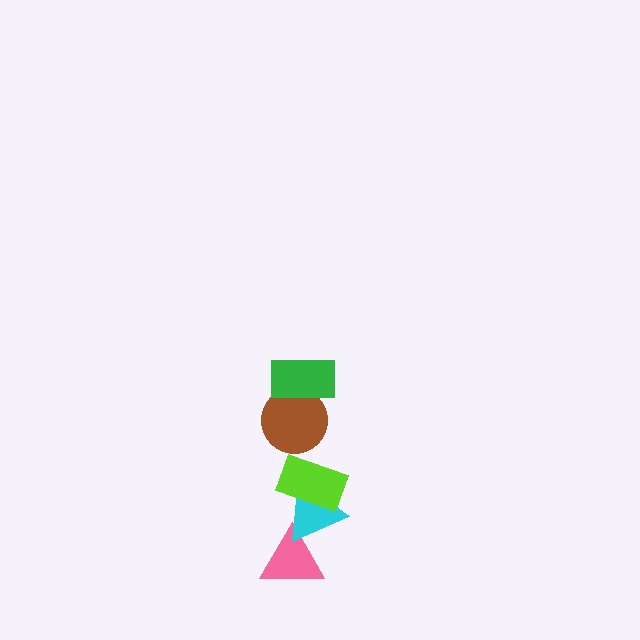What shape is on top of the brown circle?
The green rectangle is on top of the brown circle.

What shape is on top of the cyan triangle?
The lime rectangle is on top of the cyan triangle.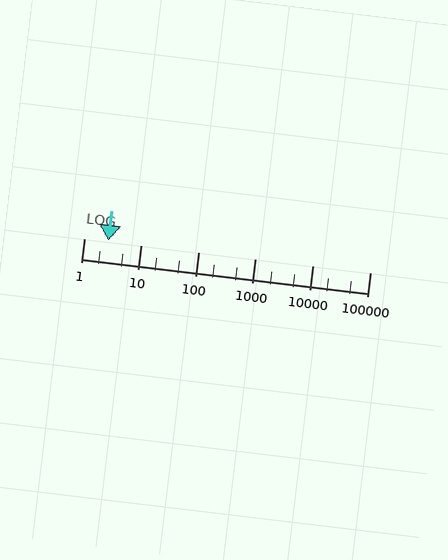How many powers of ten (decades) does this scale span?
The scale spans 5 decades, from 1 to 100000.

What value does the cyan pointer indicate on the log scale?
The pointer indicates approximately 2.7.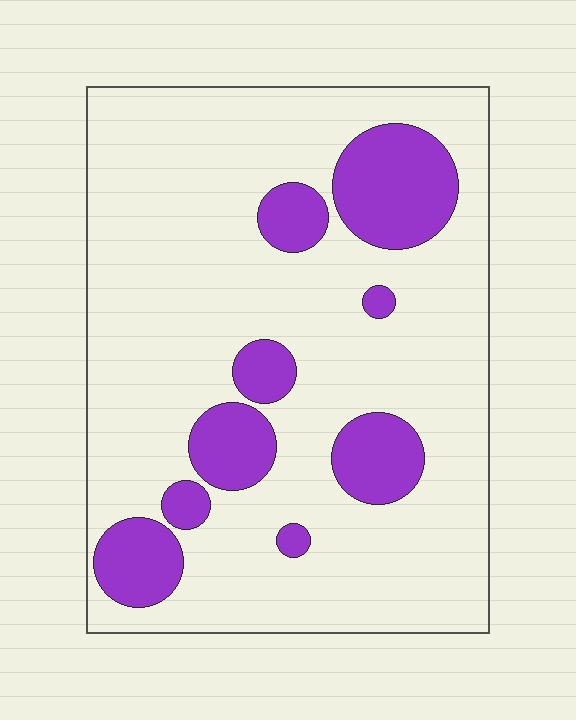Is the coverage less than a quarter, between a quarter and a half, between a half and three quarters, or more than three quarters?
Less than a quarter.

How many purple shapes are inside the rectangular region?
9.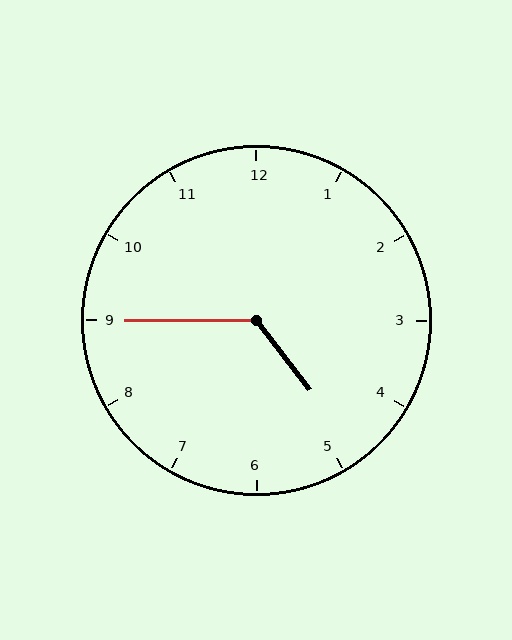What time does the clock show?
4:45.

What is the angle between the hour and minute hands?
Approximately 128 degrees.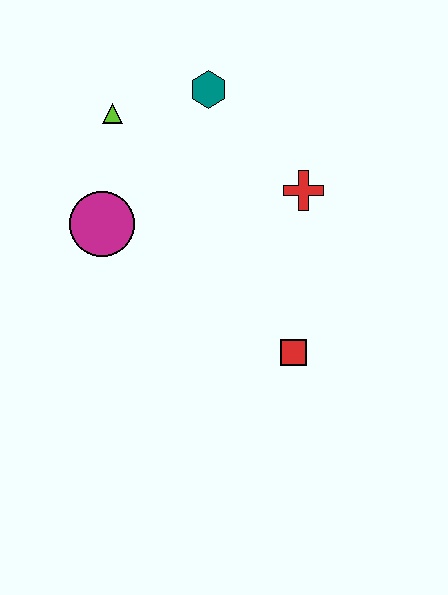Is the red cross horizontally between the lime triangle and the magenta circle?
No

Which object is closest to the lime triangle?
The teal hexagon is closest to the lime triangle.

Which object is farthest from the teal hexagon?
The red square is farthest from the teal hexagon.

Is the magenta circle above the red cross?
No